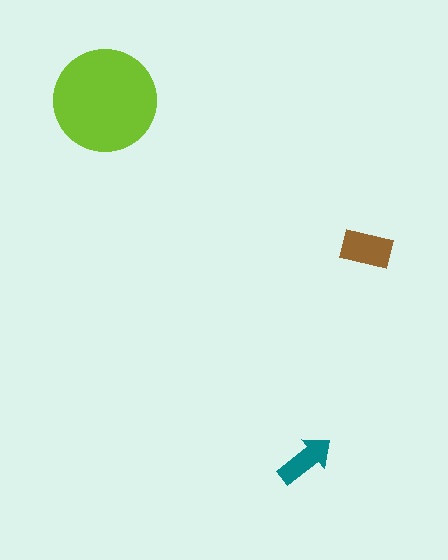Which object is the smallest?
The teal arrow.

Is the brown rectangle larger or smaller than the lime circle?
Smaller.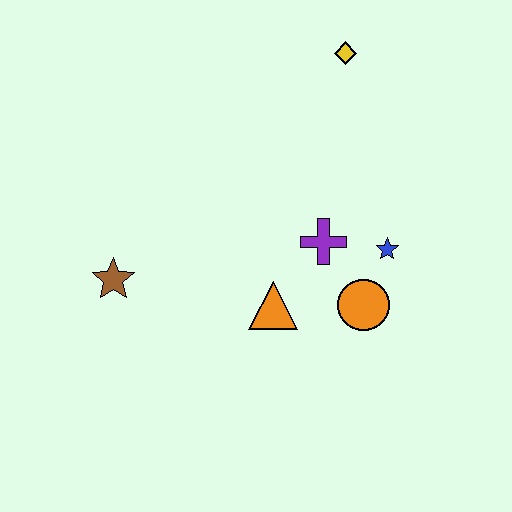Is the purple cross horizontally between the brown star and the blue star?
Yes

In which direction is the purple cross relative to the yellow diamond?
The purple cross is below the yellow diamond.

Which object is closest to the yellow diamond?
The purple cross is closest to the yellow diamond.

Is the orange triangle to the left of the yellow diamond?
Yes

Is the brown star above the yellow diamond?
No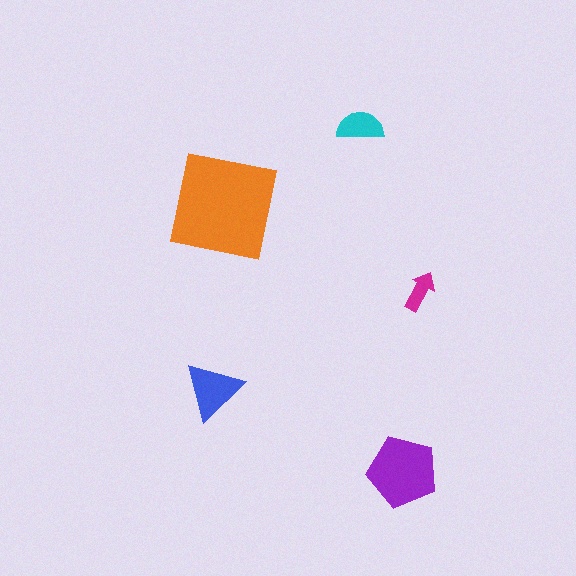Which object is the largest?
The orange square.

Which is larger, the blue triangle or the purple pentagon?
The purple pentagon.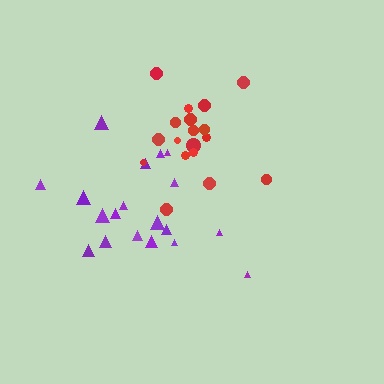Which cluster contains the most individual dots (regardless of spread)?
Purple (19).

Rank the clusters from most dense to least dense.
red, purple.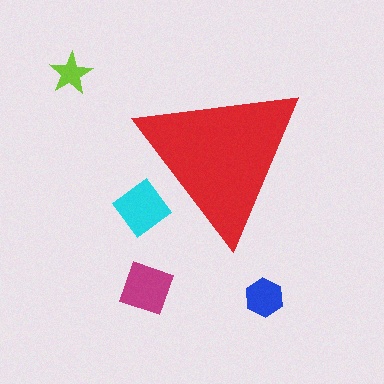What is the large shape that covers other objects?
A red triangle.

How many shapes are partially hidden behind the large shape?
1 shape is partially hidden.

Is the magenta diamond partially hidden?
No, the magenta diamond is fully visible.